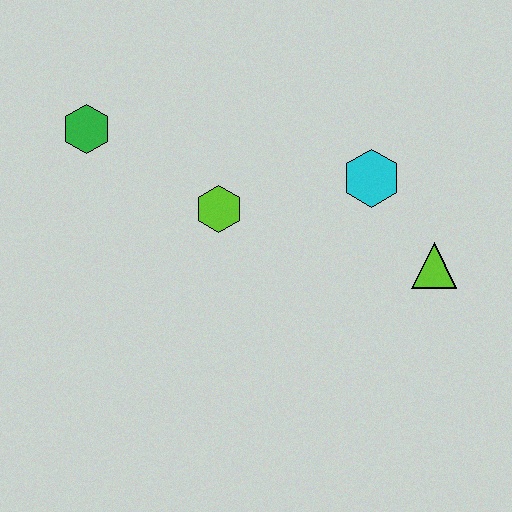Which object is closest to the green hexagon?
The lime hexagon is closest to the green hexagon.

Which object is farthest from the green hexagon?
The lime triangle is farthest from the green hexagon.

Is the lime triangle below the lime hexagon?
Yes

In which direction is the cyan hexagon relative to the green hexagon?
The cyan hexagon is to the right of the green hexagon.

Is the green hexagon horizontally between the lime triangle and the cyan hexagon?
No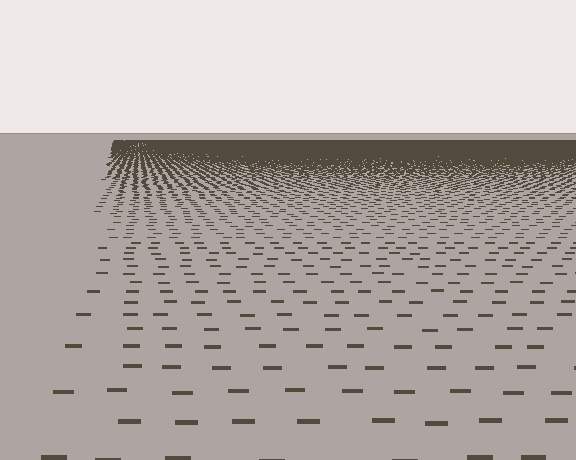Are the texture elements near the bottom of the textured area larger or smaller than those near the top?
Larger. Near the bottom, elements are closer to the viewer and appear at a bigger on-screen size.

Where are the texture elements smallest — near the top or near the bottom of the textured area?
Near the top.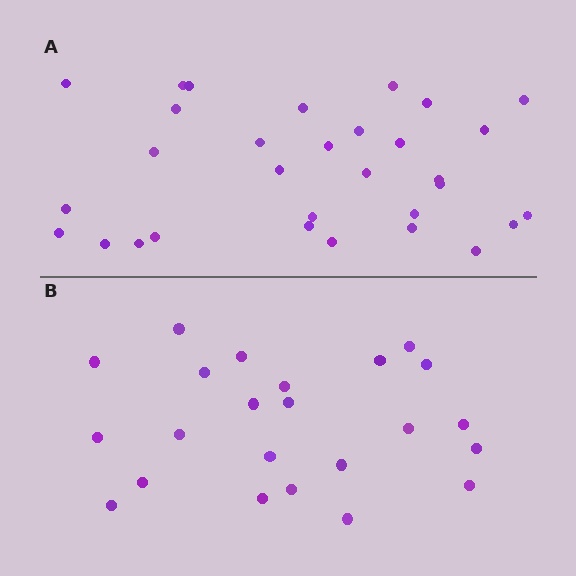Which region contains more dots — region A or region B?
Region A (the top region) has more dots.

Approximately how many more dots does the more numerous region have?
Region A has roughly 8 or so more dots than region B.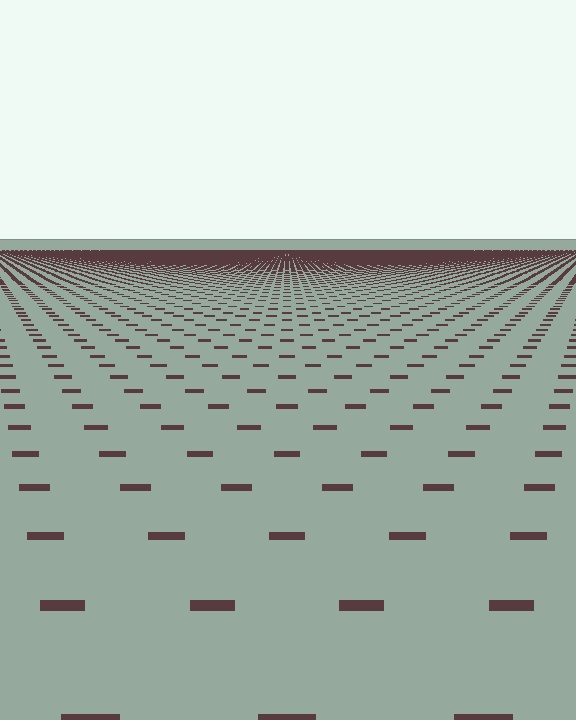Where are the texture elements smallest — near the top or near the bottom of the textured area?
Near the top.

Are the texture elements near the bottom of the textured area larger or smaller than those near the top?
Larger. Near the bottom, elements are closer to the viewer and appear at a bigger on-screen size.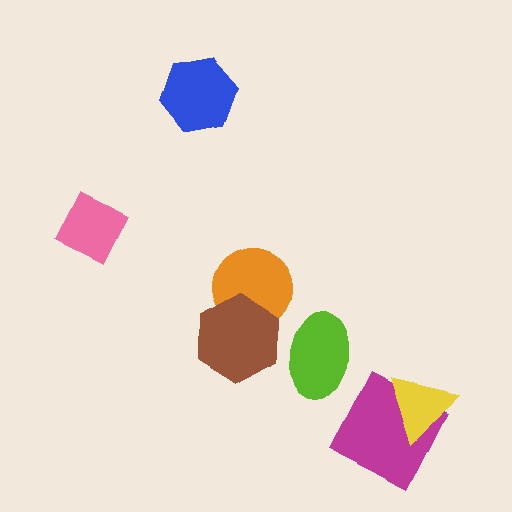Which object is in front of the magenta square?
The yellow triangle is in front of the magenta square.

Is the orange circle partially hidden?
Yes, it is partially covered by another shape.